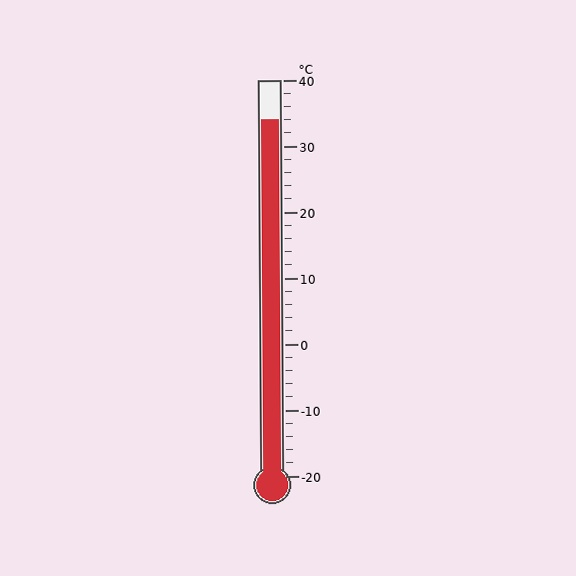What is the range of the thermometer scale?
The thermometer scale ranges from -20°C to 40°C.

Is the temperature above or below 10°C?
The temperature is above 10°C.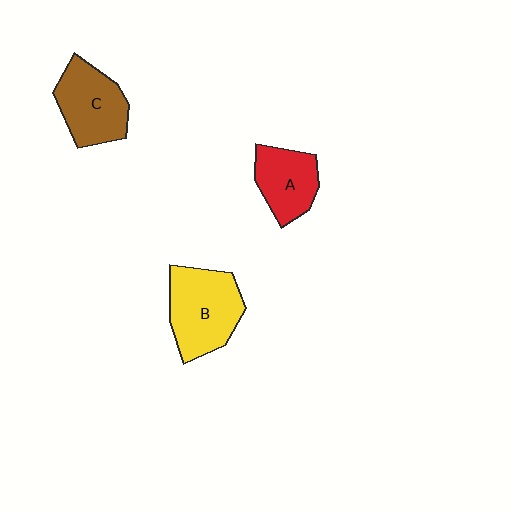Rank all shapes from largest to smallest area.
From largest to smallest: B (yellow), C (brown), A (red).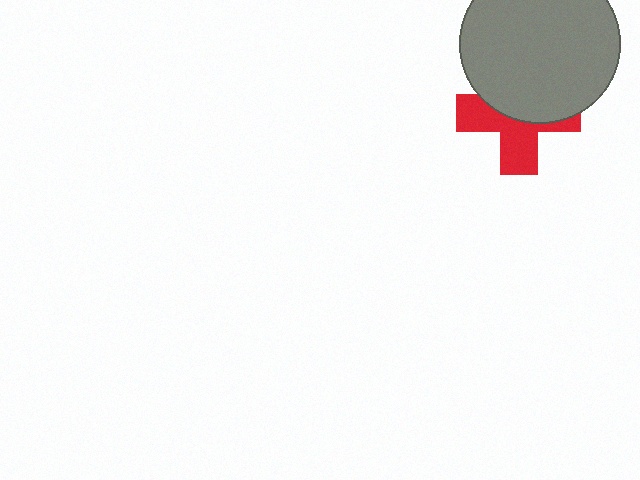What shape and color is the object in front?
The object in front is a gray circle.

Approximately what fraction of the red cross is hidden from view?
Roughly 51% of the red cross is hidden behind the gray circle.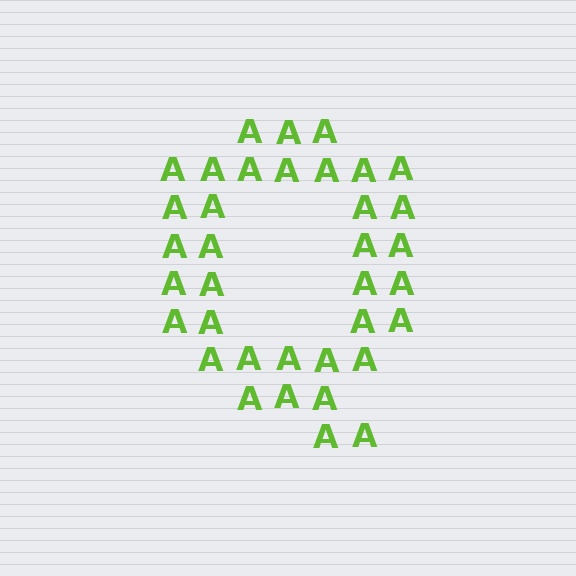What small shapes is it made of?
It is made of small letter A's.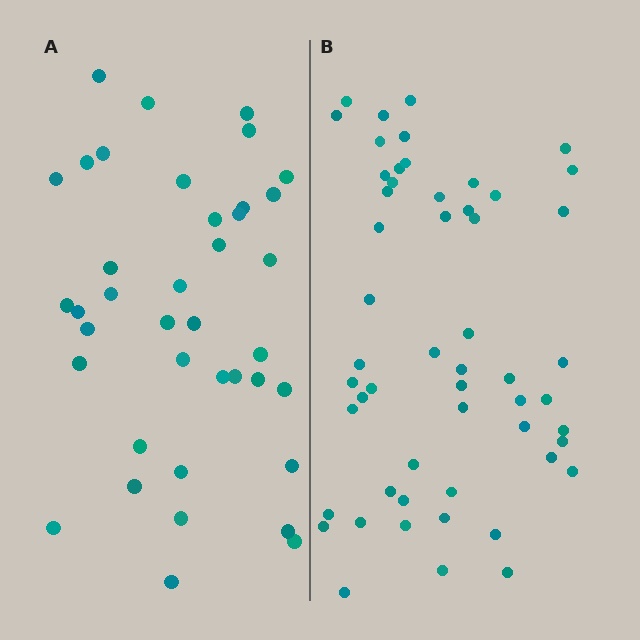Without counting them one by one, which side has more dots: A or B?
Region B (the right region) has more dots.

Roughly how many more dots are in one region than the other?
Region B has approximately 15 more dots than region A.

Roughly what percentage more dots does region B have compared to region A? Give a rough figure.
About 40% more.